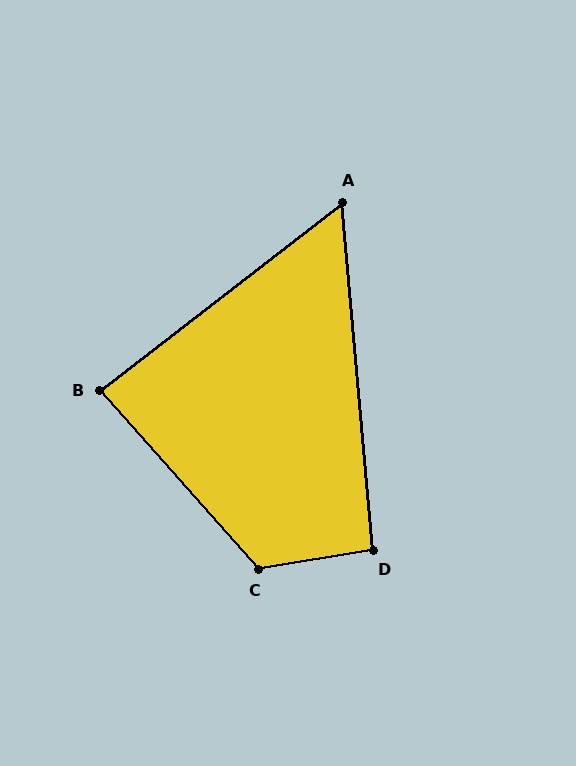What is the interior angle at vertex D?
Approximately 94 degrees (approximately right).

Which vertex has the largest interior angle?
C, at approximately 123 degrees.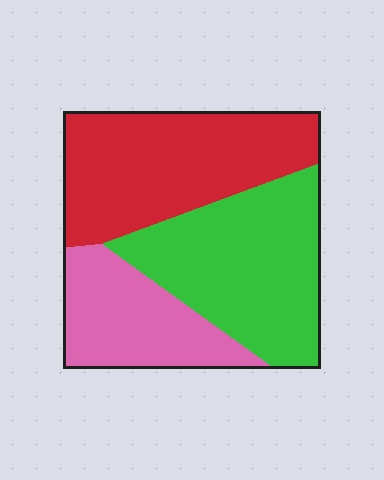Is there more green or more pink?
Green.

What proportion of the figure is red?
Red covers about 40% of the figure.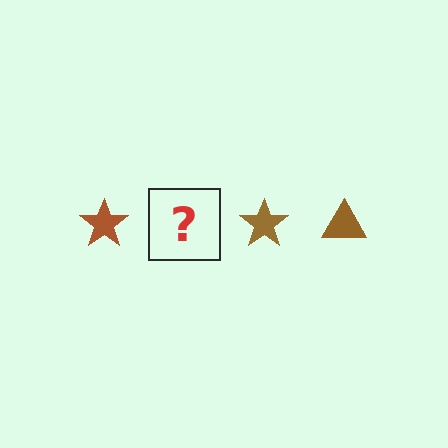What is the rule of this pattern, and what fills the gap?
The rule is that the pattern cycles through star, triangle shapes in brown. The gap should be filled with a brown triangle.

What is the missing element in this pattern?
The missing element is a brown triangle.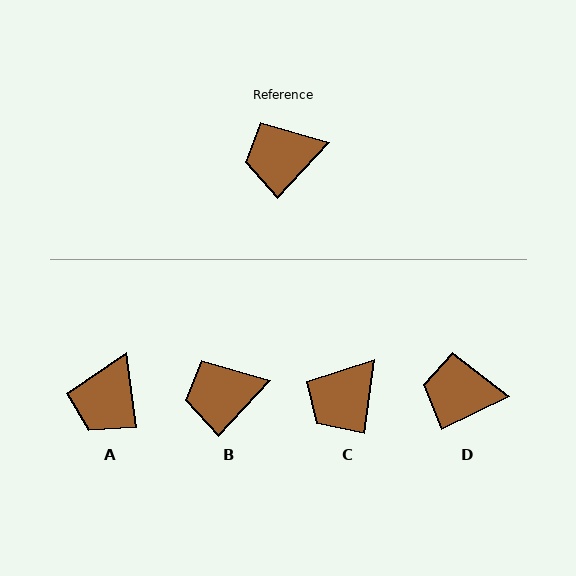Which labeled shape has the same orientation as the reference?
B.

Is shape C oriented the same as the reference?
No, it is off by about 35 degrees.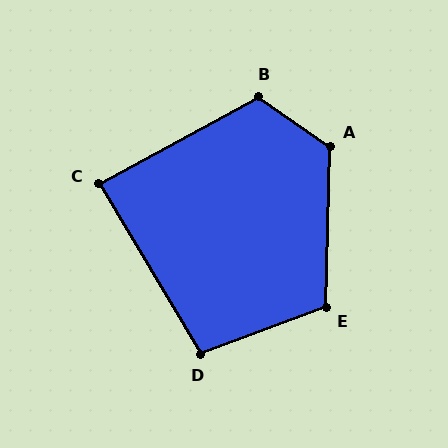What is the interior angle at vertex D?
Approximately 101 degrees (obtuse).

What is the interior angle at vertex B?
Approximately 117 degrees (obtuse).